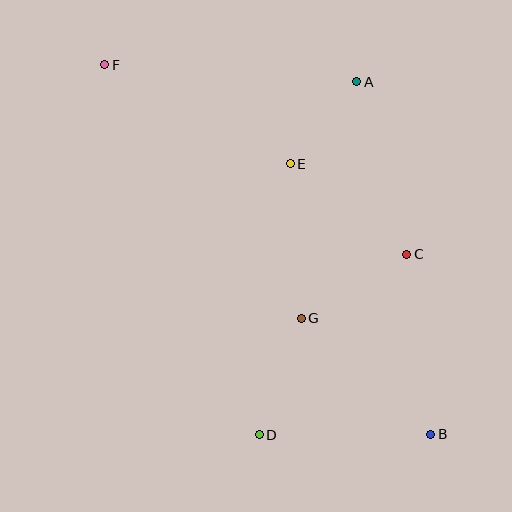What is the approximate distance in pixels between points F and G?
The distance between F and G is approximately 321 pixels.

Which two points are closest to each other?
Points A and E are closest to each other.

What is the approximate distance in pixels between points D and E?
The distance between D and E is approximately 273 pixels.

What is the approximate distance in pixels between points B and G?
The distance between B and G is approximately 174 pixels.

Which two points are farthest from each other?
Points B and F are farthest from each other.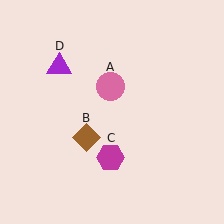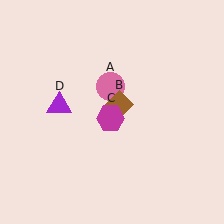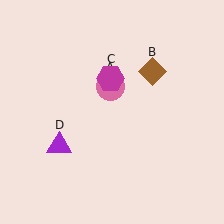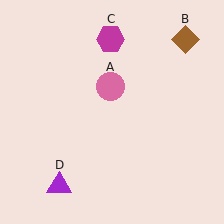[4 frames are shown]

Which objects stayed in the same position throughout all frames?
Pink circle (object A) remained stationary.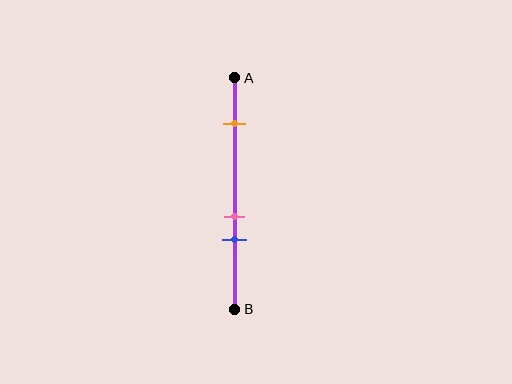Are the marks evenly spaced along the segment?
No, the marks are not evenly spaced.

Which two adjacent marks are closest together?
The pink and blue marks are the closest adjacent pair.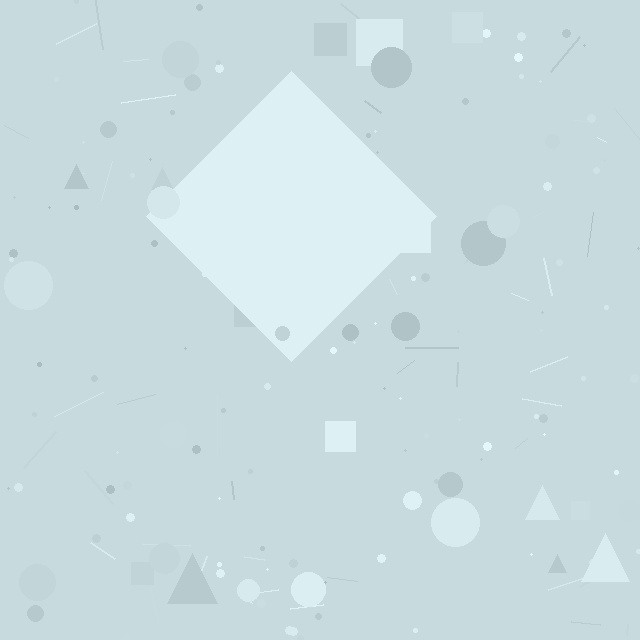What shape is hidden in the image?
A diamond is hidden in the image.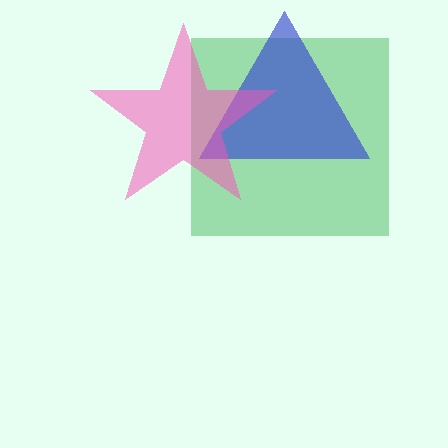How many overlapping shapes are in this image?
There are 3 overlapping shapes in the image.